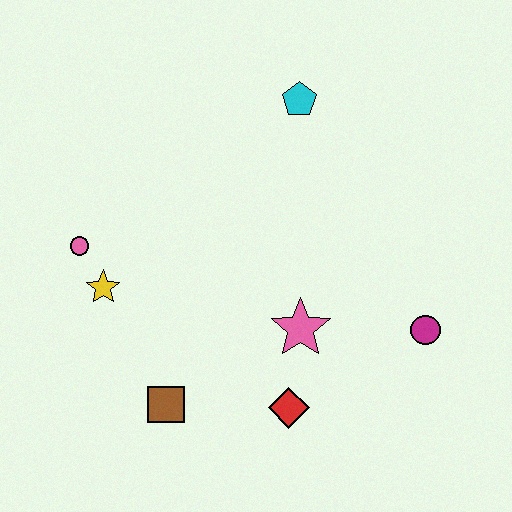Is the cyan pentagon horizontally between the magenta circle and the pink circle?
Yes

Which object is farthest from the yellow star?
The magenta circle is farthest from the yellow star.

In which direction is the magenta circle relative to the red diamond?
The magenta circle is to the right of the red diamond.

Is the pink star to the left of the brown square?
No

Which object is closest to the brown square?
The red diamond is closest to the brown square.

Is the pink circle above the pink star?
Yes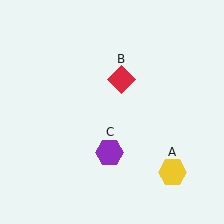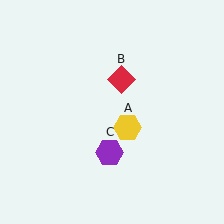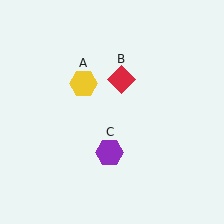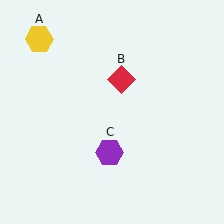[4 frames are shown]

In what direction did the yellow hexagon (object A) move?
The yellow hexagon (object A) moved up and to the left.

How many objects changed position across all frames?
1 object changed position: yellow hexagon (object A).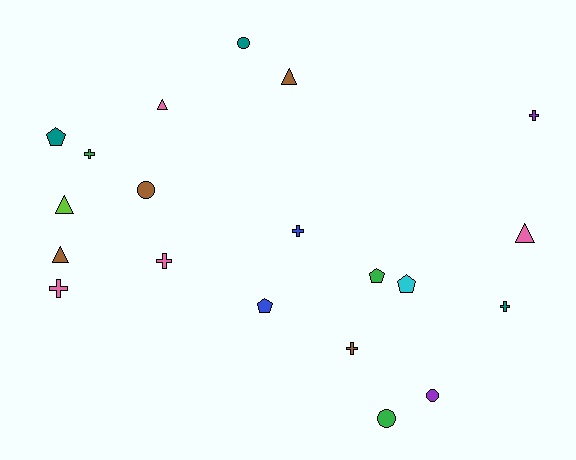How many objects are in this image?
There are 20 objects.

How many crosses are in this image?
There are 7 crosses.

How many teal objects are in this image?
There are 3 teal objects.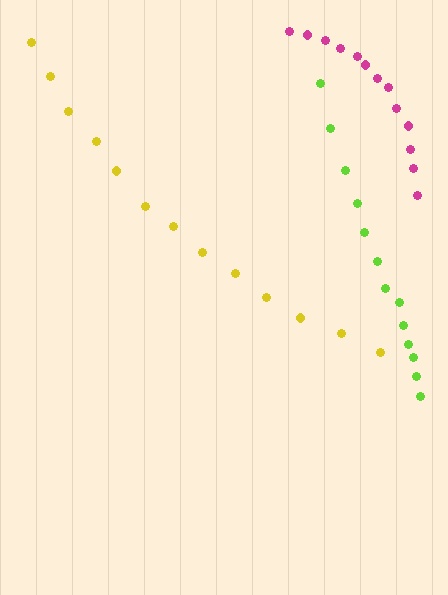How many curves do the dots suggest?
There are 3 distinct paths.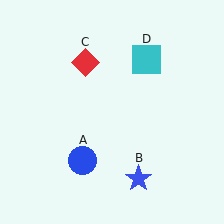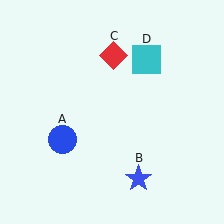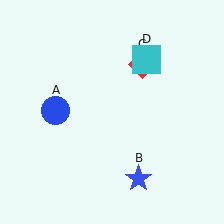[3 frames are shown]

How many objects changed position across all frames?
2 objects changed position: blue circle (object A), red diamond (object C).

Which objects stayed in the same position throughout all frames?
Blue star (object B) and cyan square (object D) remained stationary.